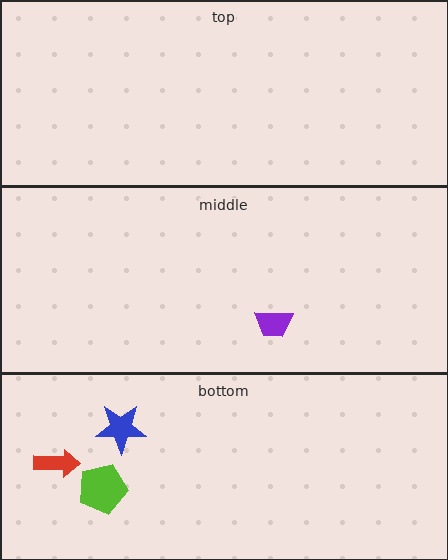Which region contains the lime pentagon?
The bottom region.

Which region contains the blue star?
The bottom region.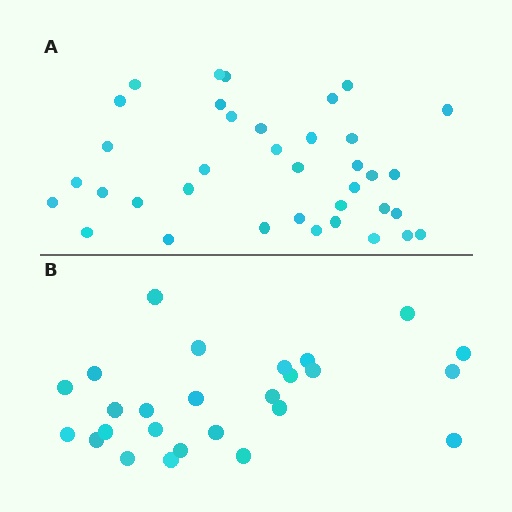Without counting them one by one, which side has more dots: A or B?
Region A (the top region) has more dots.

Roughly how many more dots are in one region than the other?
Region A has roughly 12 or so more dots than region B.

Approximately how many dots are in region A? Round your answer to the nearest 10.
About 40 dots. (The exact count is 37, which rounds to 40.)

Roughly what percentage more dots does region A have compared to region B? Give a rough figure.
About 40% more.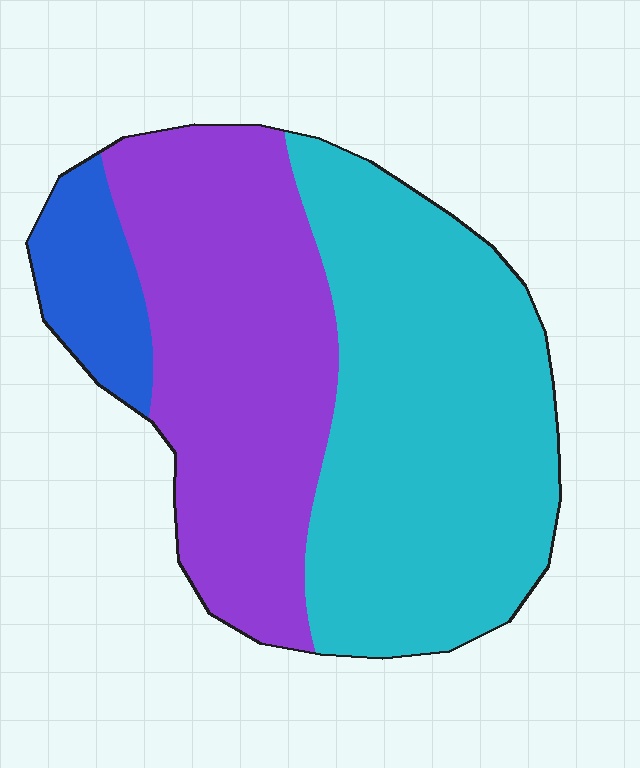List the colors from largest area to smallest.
From largest to smallest: cyan, purple, blue.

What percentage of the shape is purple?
Purple covers roughly 40% of the shape.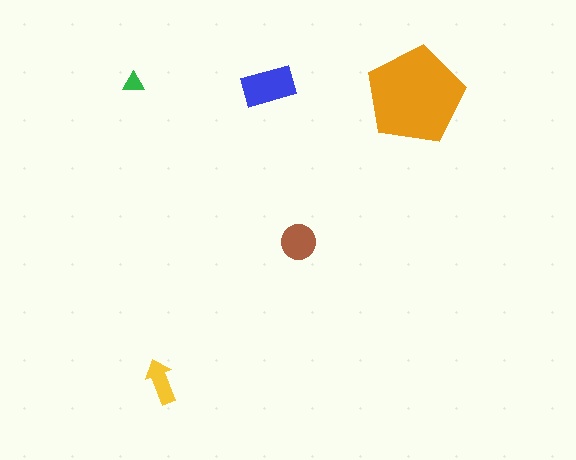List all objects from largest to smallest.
The orange pentagon, the blue rectangle, the brown circle, the yellow arrow, the green triangle.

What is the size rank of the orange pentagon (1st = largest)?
1st.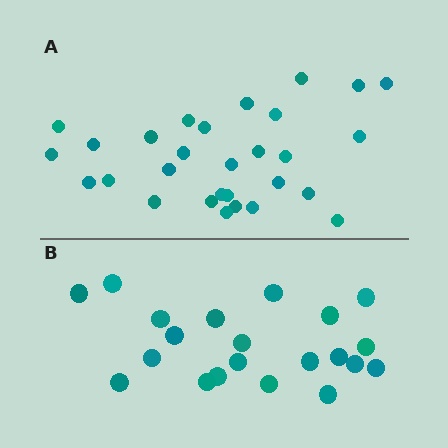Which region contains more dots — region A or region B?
Region A (the top region) has more dots.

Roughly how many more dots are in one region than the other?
Region A has roughly 8 or so more dots than region B.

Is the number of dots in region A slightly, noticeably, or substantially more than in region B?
Region A has noticeably more, but not dramatically so. The ratio is roughly 1.4 to 1.